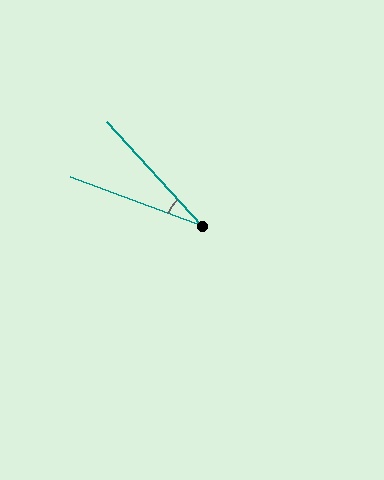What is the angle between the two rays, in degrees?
Approximately 27 degrees.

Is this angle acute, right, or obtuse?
It is acute.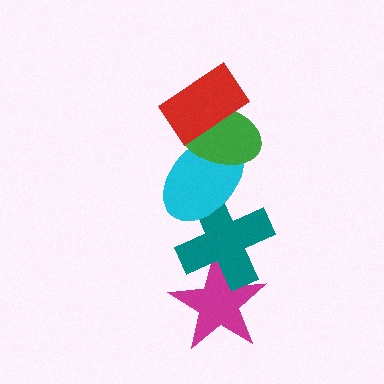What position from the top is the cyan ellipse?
The cyan ellipse is 3rd from the top.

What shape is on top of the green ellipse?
The red rectangle is on top of the green ellipse.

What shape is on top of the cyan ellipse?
The green ellipse is on top of the cyan ellipse.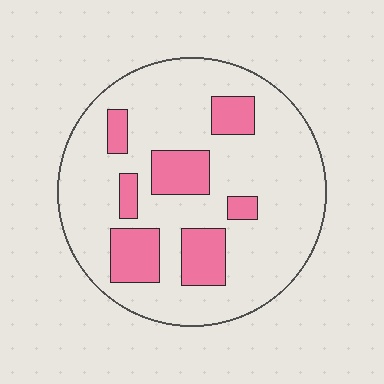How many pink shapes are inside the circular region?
7.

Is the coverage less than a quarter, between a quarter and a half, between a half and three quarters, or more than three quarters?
Less than a quarter.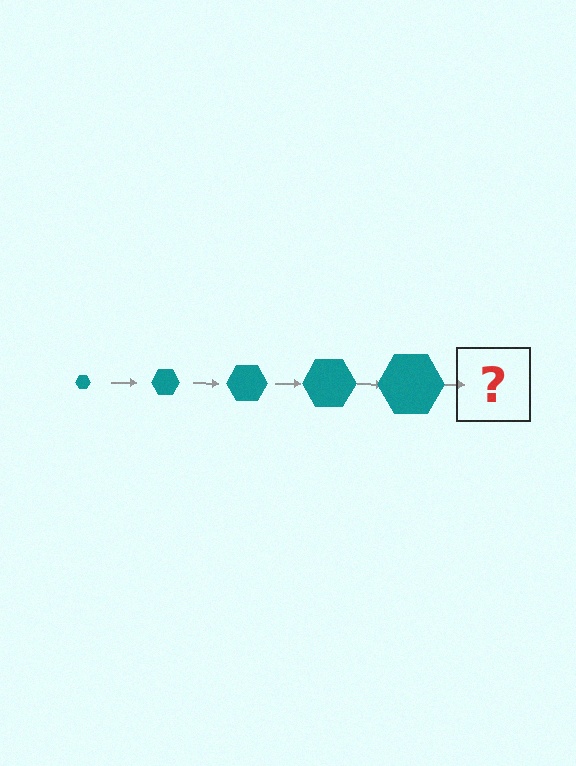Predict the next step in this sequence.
The next step is a teal hexagon, larger than the previous one.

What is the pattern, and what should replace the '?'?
The pattern is that the hexagon gets progressively larger each step. The '?' should be a teal hexagon, larger than the previous one.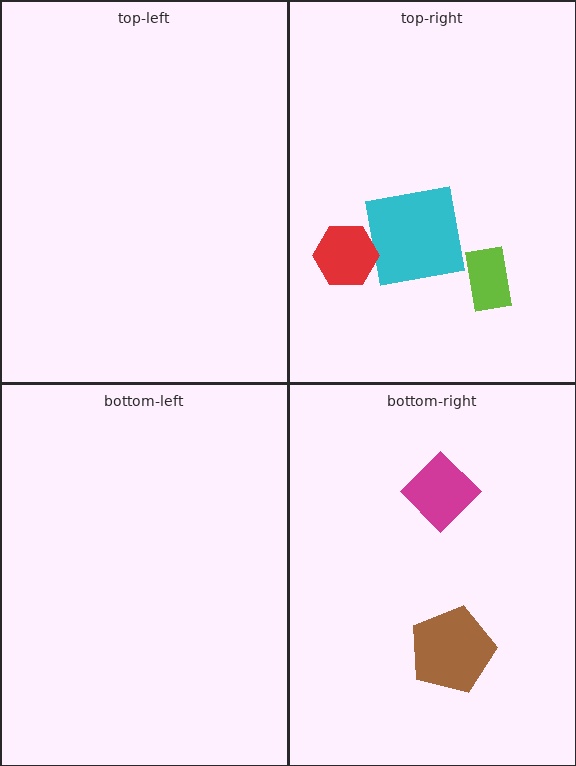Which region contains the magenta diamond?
The bottom-right region.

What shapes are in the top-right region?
The cyan square, the lime rectangle, the red hexagon.